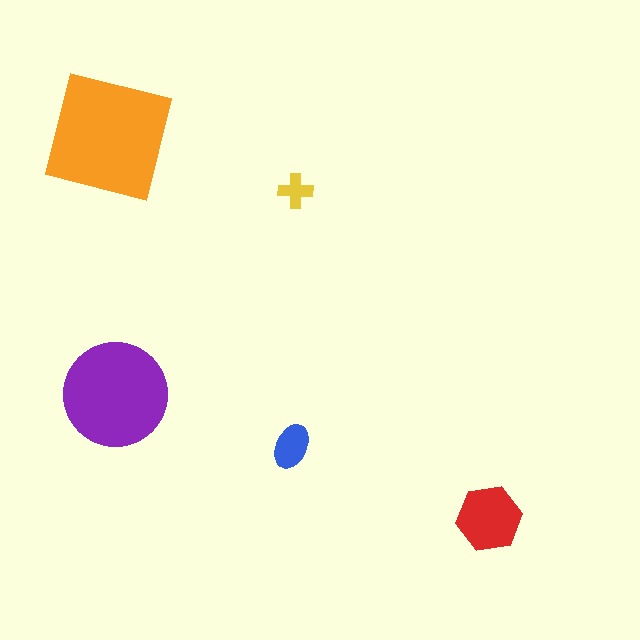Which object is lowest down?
The red hexagon is bottommost.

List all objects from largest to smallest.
The orange square, the purple circle, the red hexagon, the blue ellipse, the yellow cross.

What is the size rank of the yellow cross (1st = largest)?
5th.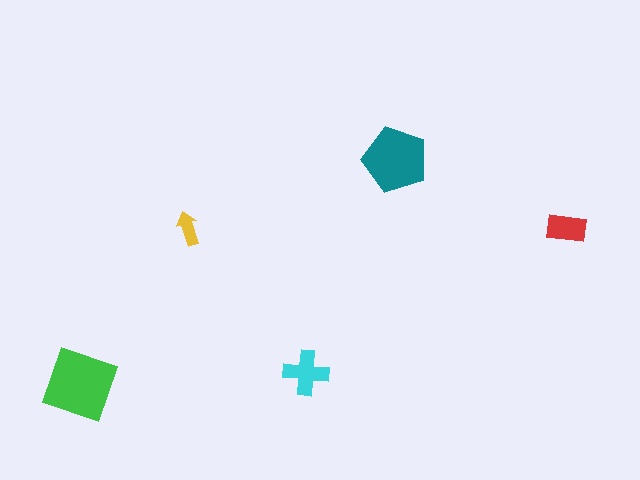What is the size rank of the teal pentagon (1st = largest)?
2nd.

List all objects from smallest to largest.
The yellow arrow, the red rectangle, the cyan cross, the teal pentagon, the green diamond.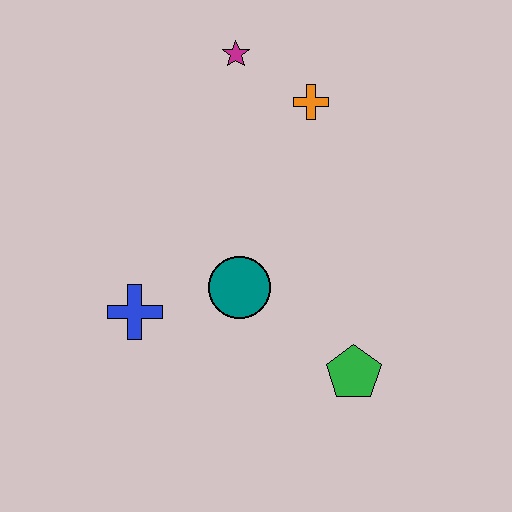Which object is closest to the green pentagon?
The teal circle is closest to the green pentagon.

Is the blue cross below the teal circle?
Yes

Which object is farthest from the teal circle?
The magenta star is farthest from the teal circle.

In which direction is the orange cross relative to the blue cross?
The orange cross is above the blue cross.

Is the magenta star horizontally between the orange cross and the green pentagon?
No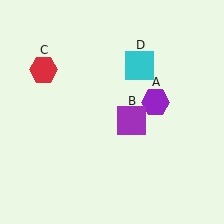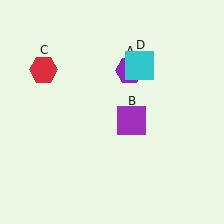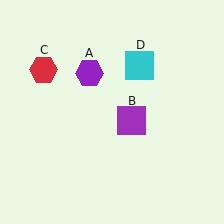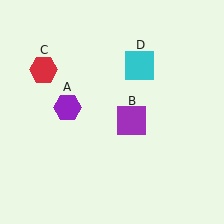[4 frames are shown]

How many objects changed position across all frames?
1 object changed position: purple hexagon (object A).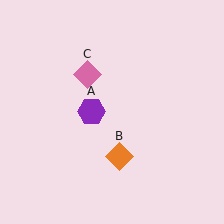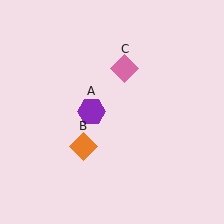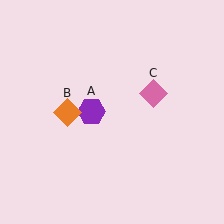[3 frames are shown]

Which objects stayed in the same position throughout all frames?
Purple hexagon (object A) remained stationary.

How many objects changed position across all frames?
2 objects changed position: orange diamond (object B), pink diamond (object C).